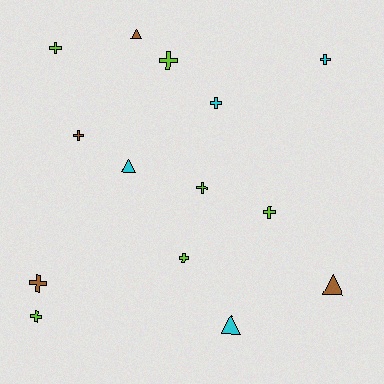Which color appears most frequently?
Lime, with 6 objects.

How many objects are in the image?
There are 14 objects.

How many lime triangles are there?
There are no lime triangles.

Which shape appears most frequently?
Cross, with 10 objects.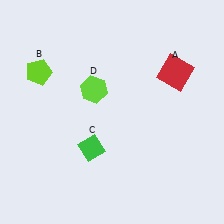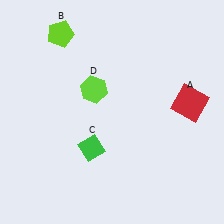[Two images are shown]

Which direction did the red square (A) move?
The red square (A) moved down.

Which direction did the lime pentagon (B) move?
The lime pentagon (B) moved up.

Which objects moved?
The objects that moved are: the red square (A), the lime pentagon (B).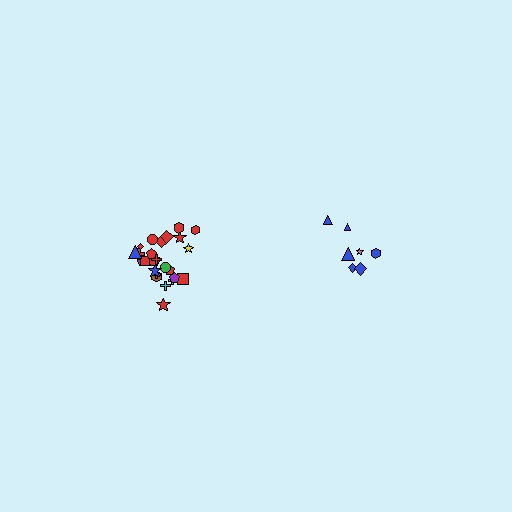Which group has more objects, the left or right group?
The left group.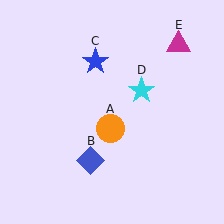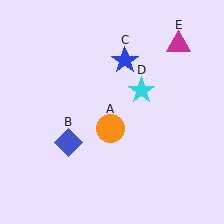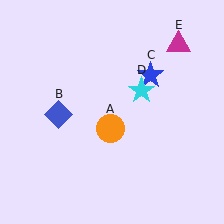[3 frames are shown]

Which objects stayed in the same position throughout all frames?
Orange circle (object A) and cyan star (object D) and magenta triangle (object E) remained stationary.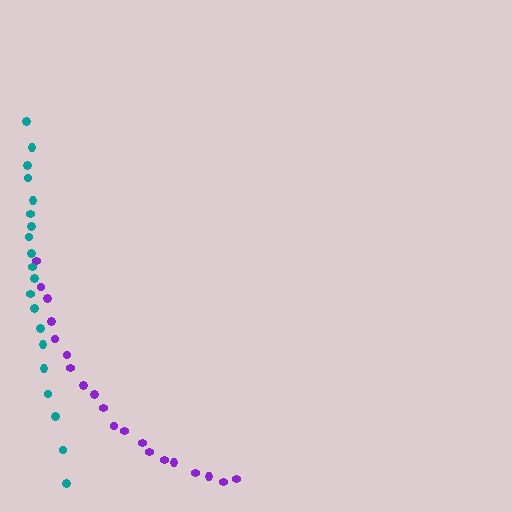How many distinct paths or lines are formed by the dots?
There are 2 distinct paths.